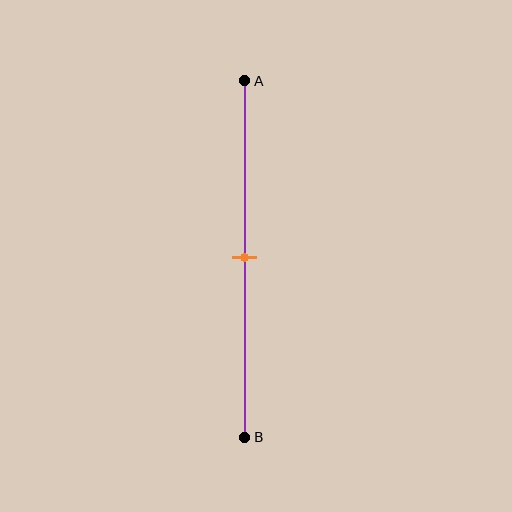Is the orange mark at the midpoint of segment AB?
Yes, the mark is approximately at the midpoint.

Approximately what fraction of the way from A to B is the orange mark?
The orange mark is approximately 50% of the way from A to B.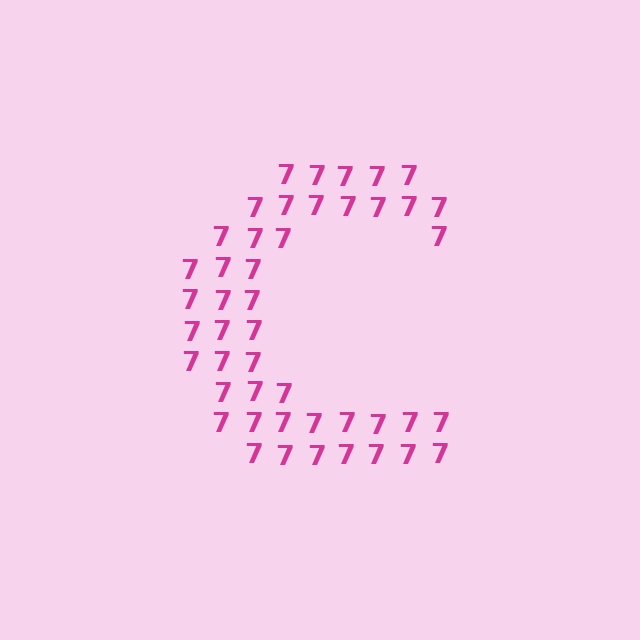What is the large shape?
The large shape is the letter C.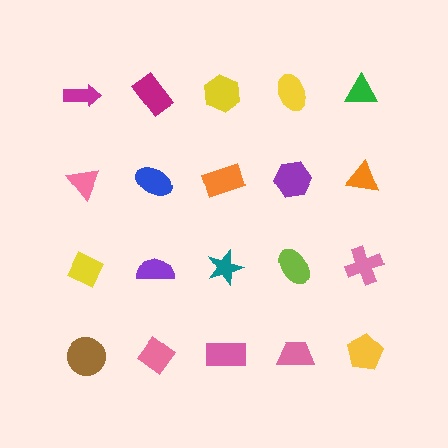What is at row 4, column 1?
A brown circle.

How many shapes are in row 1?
5 shapes.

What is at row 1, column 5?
A green triangle.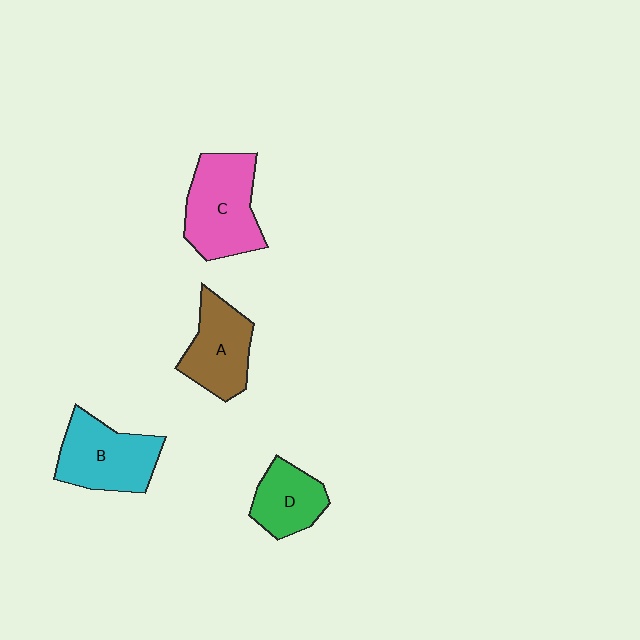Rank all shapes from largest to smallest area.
From largest to smallest: C (pink), B (cyan), A (brown), D (green).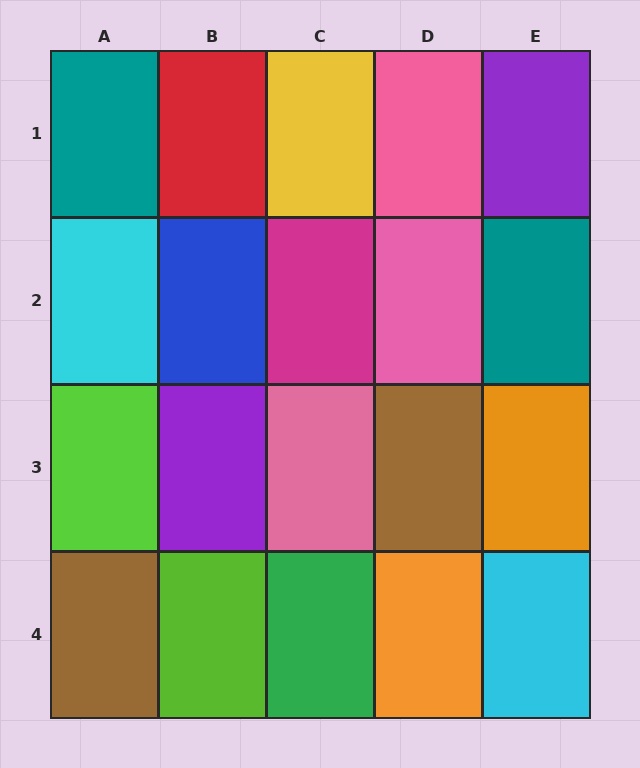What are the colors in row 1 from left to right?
Teal, red, yellow, pink, purple.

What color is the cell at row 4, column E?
Cyan.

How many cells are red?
1 cell is red.